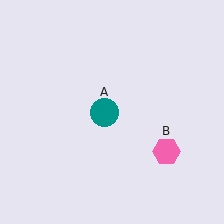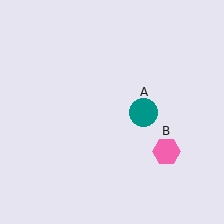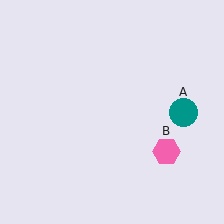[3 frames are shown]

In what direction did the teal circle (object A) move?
The teal circle (object A) moved right.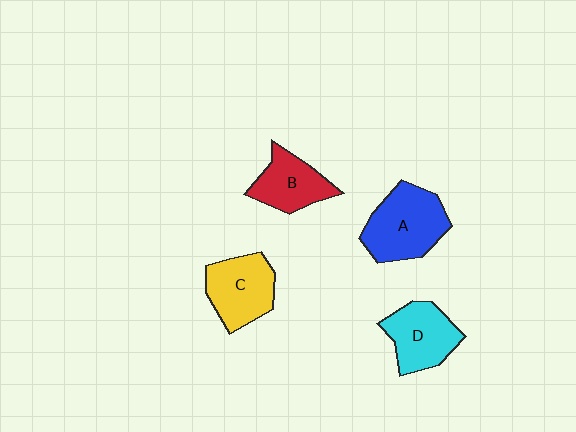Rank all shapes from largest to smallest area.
From largest to smallest: A (blue), C (yellow), D (cyan), B (red).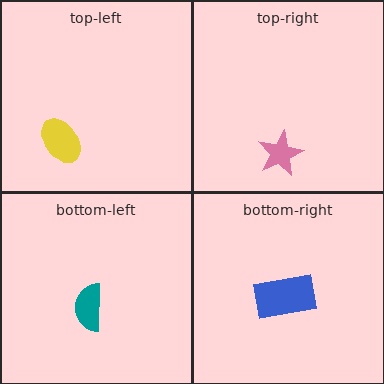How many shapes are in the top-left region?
1.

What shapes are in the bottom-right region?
The blue rectangle.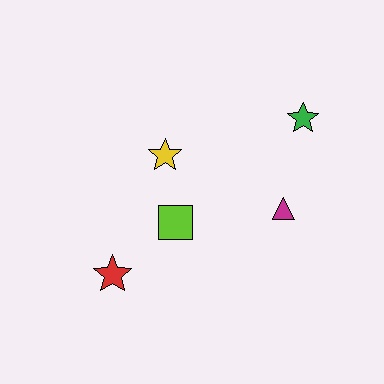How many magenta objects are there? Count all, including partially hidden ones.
There is 1 magenta object.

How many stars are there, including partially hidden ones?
There are 3 stars.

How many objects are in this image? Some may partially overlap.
There are 5 objects.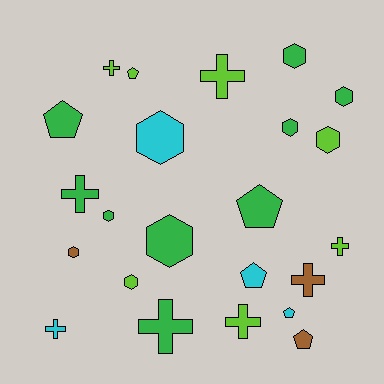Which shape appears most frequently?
Hexagon, with 9 objects.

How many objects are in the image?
There are 23 objects.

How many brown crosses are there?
There is 1 brown cross.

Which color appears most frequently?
Green, with 9 objects.